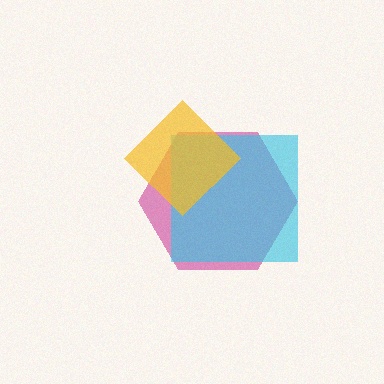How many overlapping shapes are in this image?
There are 3 overlapping shapes in the image.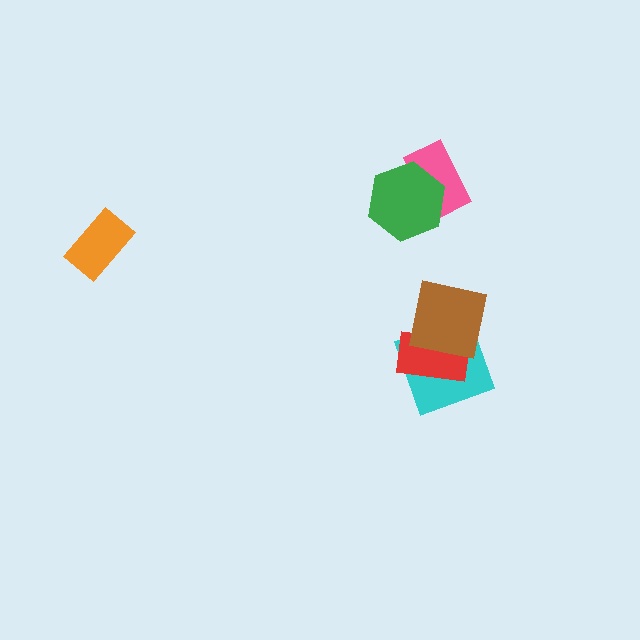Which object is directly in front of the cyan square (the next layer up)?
The red rectangle is directly in front of the cyan square.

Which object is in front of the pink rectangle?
The green hexagon is in front of the pink rectangle.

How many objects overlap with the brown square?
2 objects overlap with the brown square.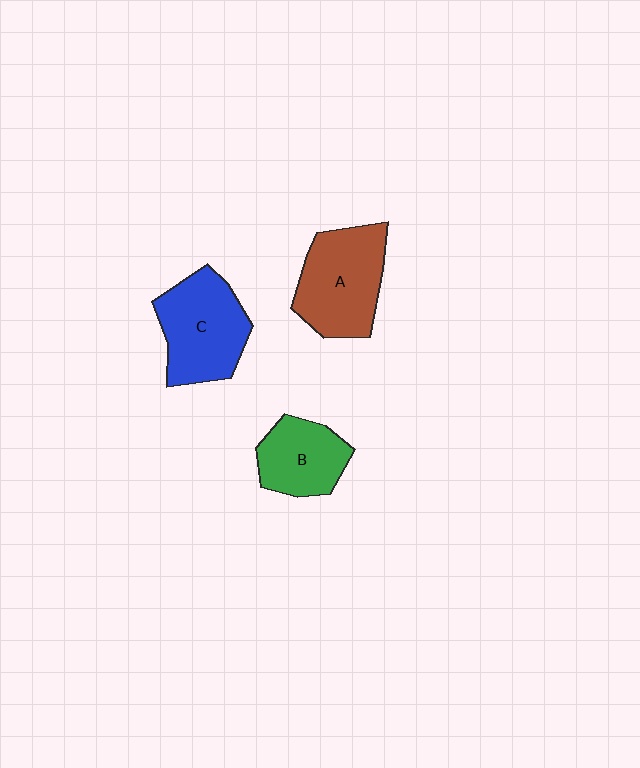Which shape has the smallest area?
Shape B (green).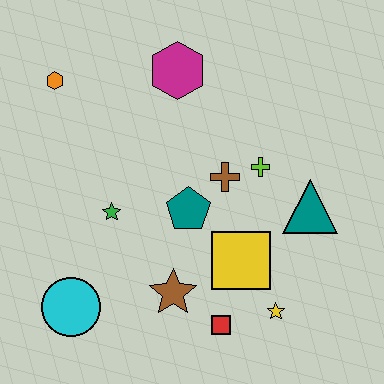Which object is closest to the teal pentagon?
The brown cross is closest to the teal pentagon.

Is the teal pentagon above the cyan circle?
Yes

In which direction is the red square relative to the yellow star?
The red square is to the left of the yellow star.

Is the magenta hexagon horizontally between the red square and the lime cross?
No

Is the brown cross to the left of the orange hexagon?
No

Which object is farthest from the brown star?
The orange hexagon is farthest from the brown star.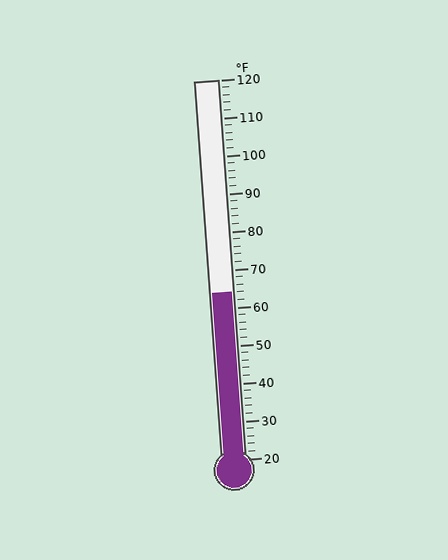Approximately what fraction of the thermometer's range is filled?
The thermometer is filled to approximately 45% of its range.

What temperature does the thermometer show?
The thermometer shows approximately 64°F.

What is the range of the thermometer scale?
The thermometer scale ranges from 20°F to 120°F.